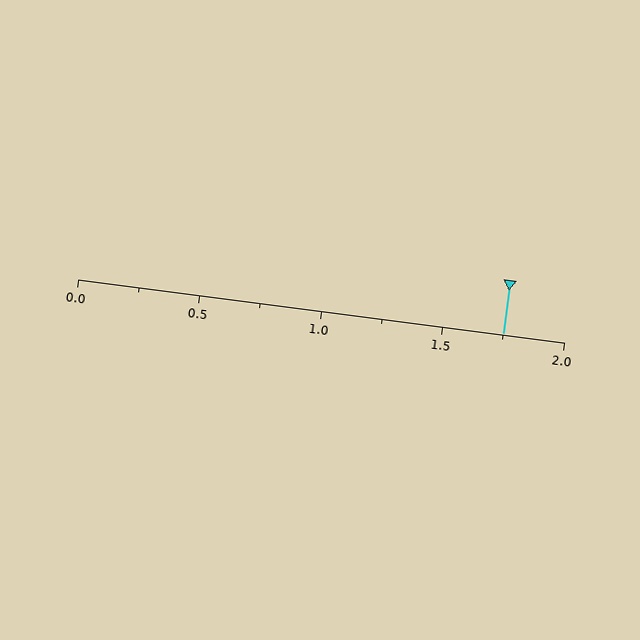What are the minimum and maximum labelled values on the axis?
The axis runs from 0.0 to 2.0.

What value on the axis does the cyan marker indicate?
The marker indicates approximately 1.75.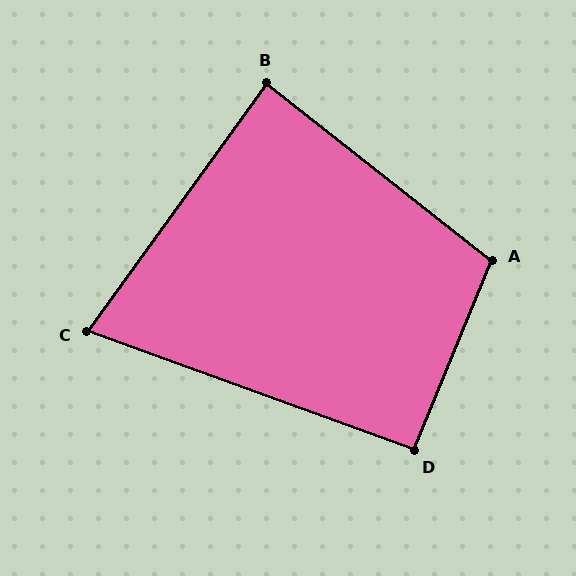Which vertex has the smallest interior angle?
C, at approximately 74 degrees.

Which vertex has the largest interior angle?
A, at approximately 106 degrees.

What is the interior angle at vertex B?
Approximately 88 degrees (approximately right).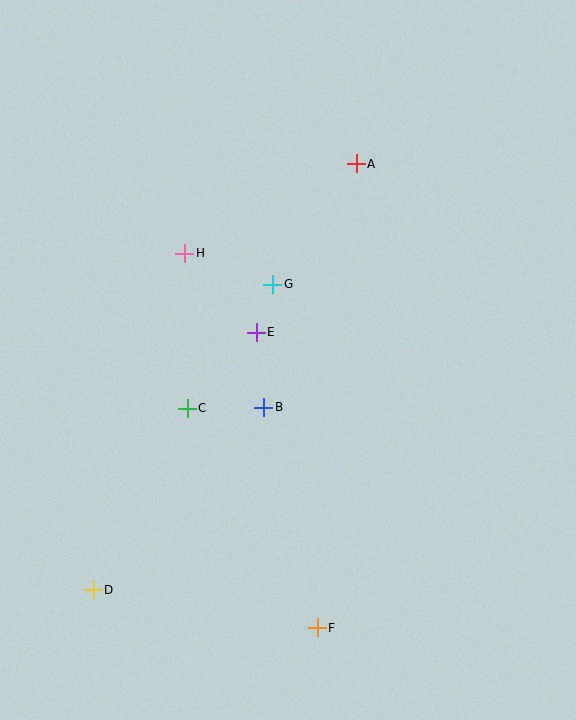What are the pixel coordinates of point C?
Point C is at (187, 408).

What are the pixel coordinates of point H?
Point H is at (185, 253).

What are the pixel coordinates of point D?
Point D is at (93, 590).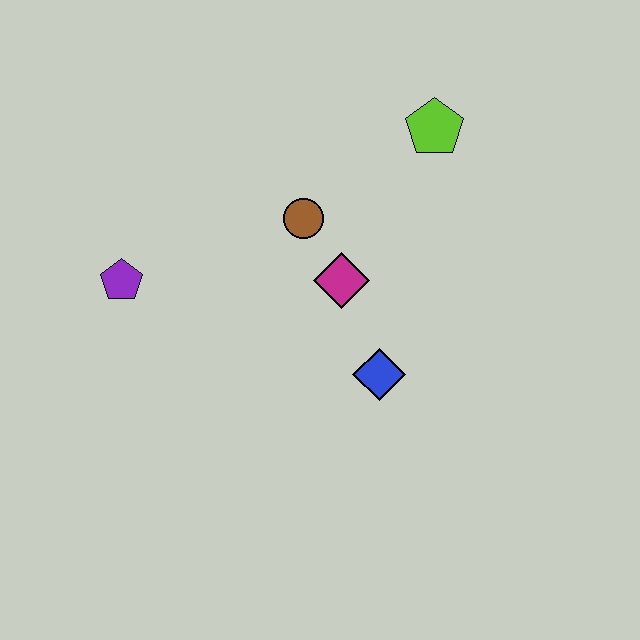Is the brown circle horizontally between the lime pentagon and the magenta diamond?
No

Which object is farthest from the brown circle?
The purple pentagon is farthest from the brown circle.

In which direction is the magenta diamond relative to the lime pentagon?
The magenta diamond is below the lime pentagon.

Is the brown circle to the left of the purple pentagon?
No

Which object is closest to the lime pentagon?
The brown circle is closest to the lime pentagon.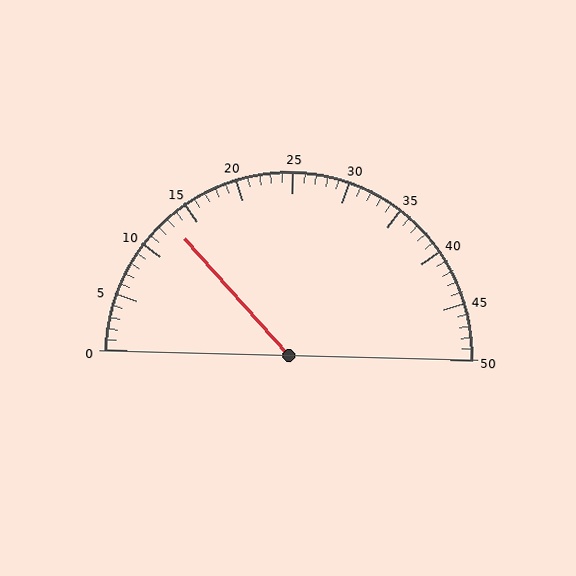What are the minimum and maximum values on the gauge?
The gauge ranges from 0 to 50.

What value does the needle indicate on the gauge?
The needle indicates approximately 13.